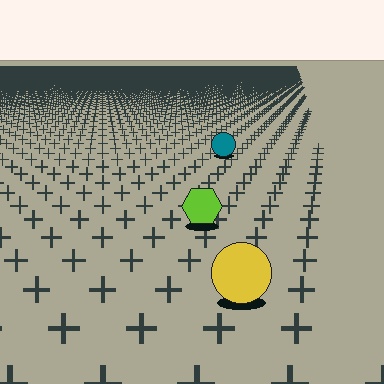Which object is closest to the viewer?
The yellow circle is closest. The texture marks near it are larger and more spread out.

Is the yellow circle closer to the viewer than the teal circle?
Yes. The yellow circle is closer — you can tell from the texture gradient: the ground texture is coarser near it.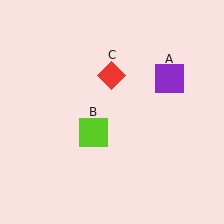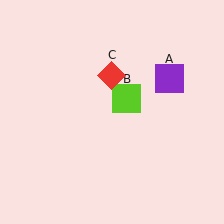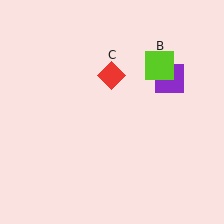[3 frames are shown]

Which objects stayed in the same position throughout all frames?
Purple square (object A) and red diamond (object C) remained stationary.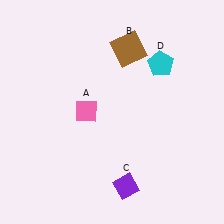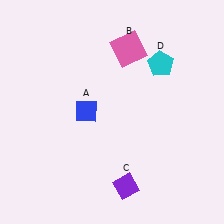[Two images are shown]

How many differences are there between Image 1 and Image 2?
There are 2 differences between the two images.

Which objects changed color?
A changed from pink to blue. B changed from brown to pink.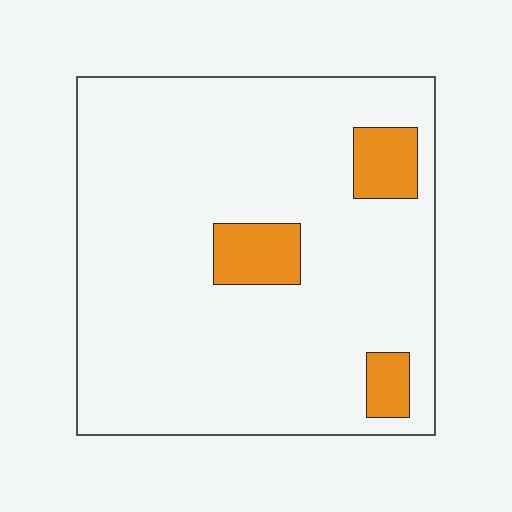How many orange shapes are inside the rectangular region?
3.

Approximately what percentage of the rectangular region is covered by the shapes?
Approximately 10%.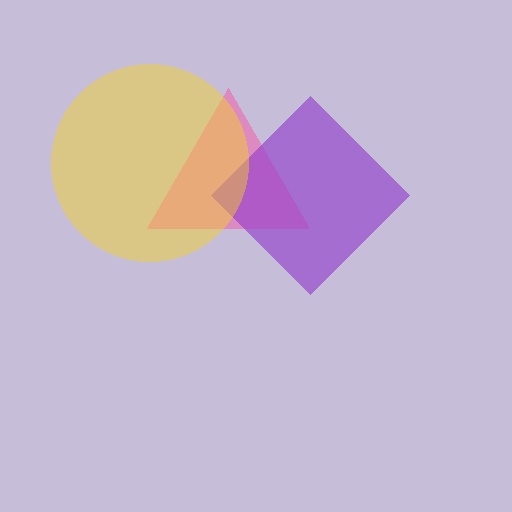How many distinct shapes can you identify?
There are 3 distinct shapes: a pink triangle, a purple diamond, a yellow circle.